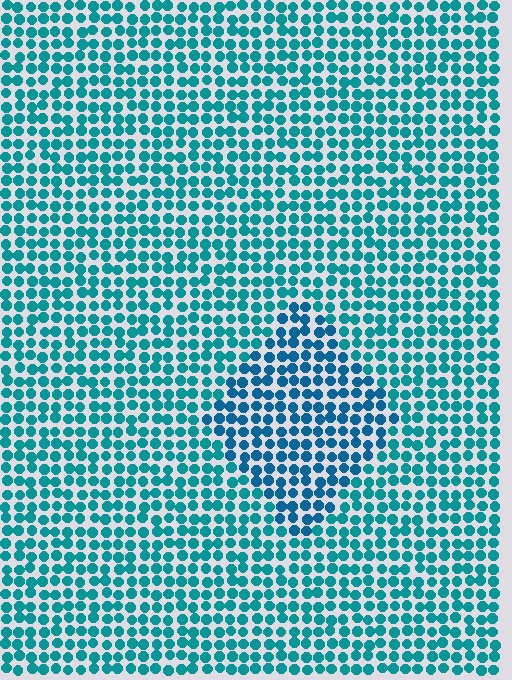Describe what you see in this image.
The image is filled with small teal elements in a uniform arrangement. A diamond-shaped region is visible where the elements are tinted to a slightly different hue, forming a subtle color boundary.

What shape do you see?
I see a diamond.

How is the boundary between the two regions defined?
The boundary is defined purely by a slight shift in hue (about 20 degrees). Spacing, size, and orientation are identical on both sides.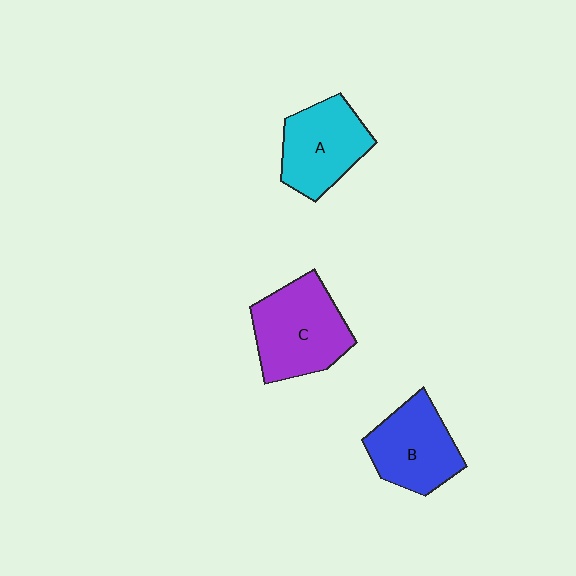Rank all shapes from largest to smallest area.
From largest to smallest: C (purple), B (blue), A (cyan).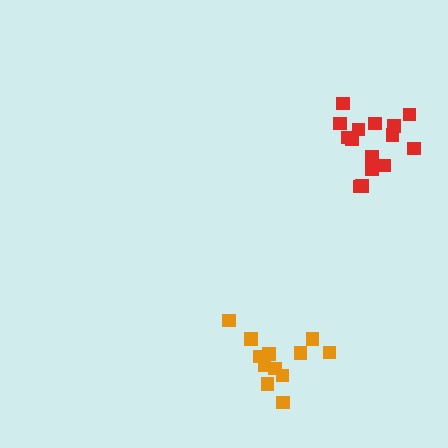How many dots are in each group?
Group 1: 15 dots, Group 2: 12 dots (27 total).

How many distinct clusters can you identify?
There are 2 distinct clusters.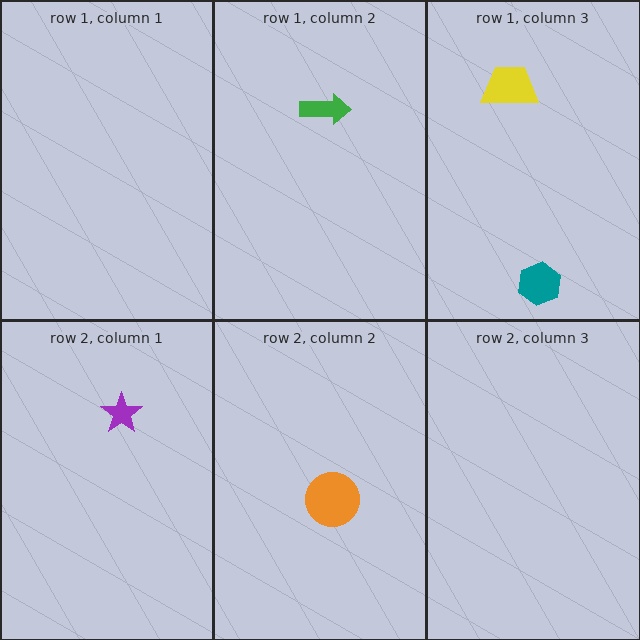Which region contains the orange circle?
The row 2, column 2 region.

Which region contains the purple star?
The row 2, column 1 region.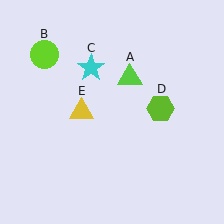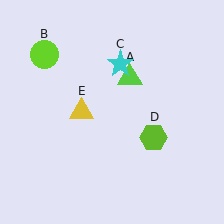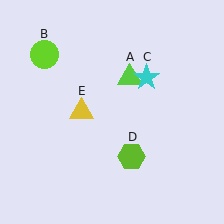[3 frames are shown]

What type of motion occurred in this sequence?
The cyan star (object C), lime hexagon (object D) rotated clockwise around the center of the scene.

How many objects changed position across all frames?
2 objects changed position: cyan star (object C), lime hexagon (object D).